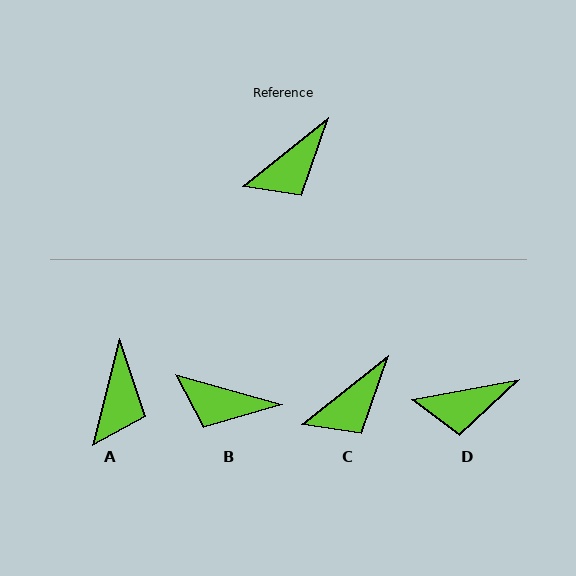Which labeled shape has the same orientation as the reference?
C.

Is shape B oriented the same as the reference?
No, it is off by about 54 degrees.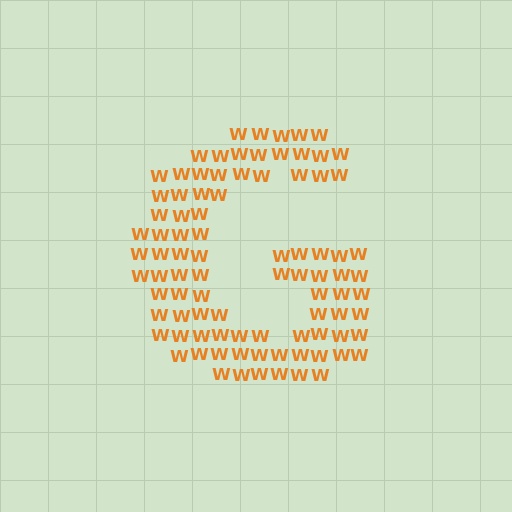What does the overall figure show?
The overall figure shows the letter G.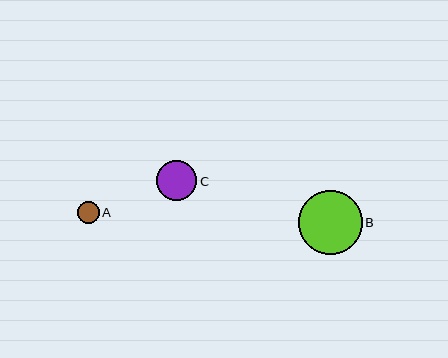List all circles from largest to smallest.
From largest to smallest: B, C, A.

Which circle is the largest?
Circle B is the largest with a size of approximately 63 pixels.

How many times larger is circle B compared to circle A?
Circle B is approximately 2.9 times the size of circle A.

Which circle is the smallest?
Circle A is the smallest with a size of approximately 22 pixels.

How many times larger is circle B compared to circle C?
Circle B is approximately 1.6 times the size of circle C.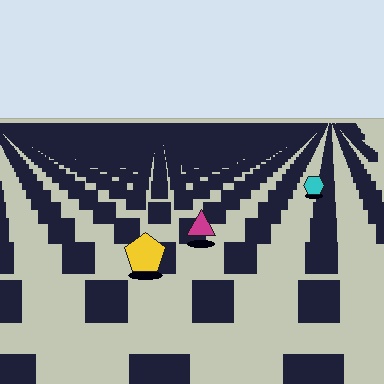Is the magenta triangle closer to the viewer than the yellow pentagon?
No. The yellow pentagon is closer — you can tell from the texture gradient: the ground texture is coarser near it.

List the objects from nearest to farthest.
From nearest to farthest: the yellow pentagon, the magenta triangle, the cyan hexagon.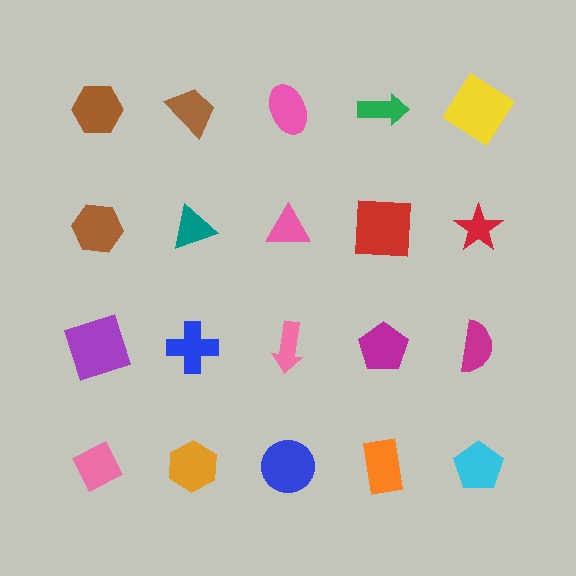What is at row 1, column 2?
A brown trapezoid.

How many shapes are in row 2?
5 shapes.